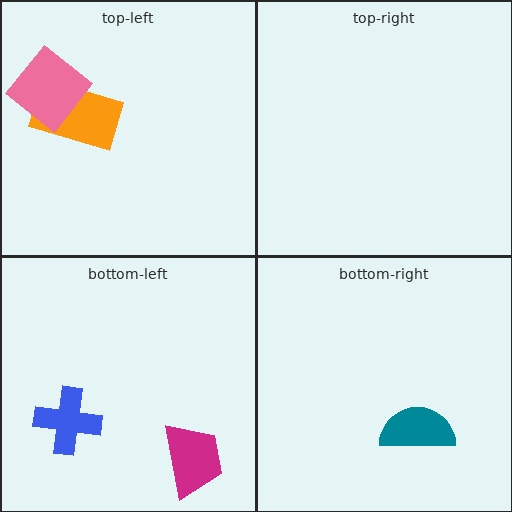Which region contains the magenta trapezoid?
The bottom-left region.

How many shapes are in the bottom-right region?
1.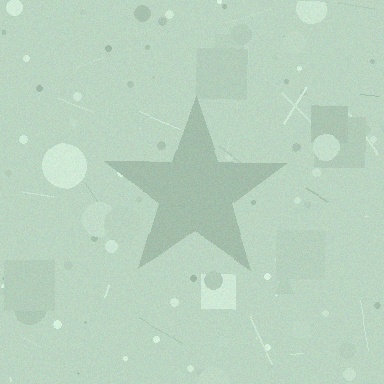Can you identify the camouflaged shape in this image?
The camouflaged shape is a star.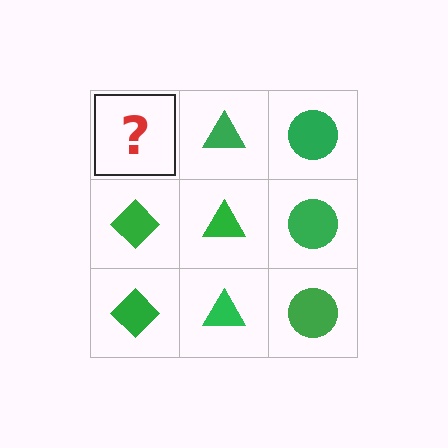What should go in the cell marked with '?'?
The missing cell should contain a green diamond.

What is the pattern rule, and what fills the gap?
The rule is that each column has a consistent shape. The gap should be filled with a green diamond.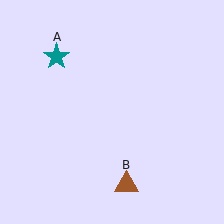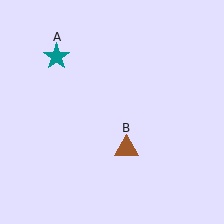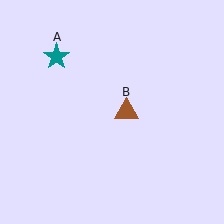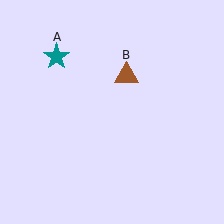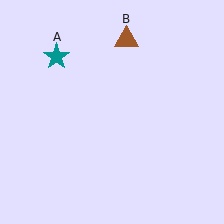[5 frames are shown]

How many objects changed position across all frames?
1 object changed position: brown triangle (object B).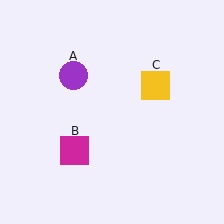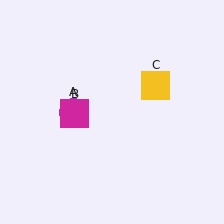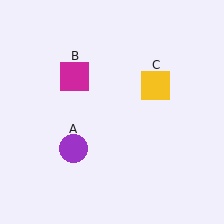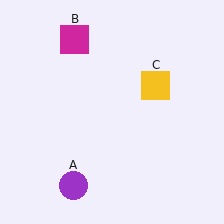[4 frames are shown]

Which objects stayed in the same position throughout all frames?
Yellow square (object C) remained stationary.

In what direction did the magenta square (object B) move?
The magenta square (object B) moved up.